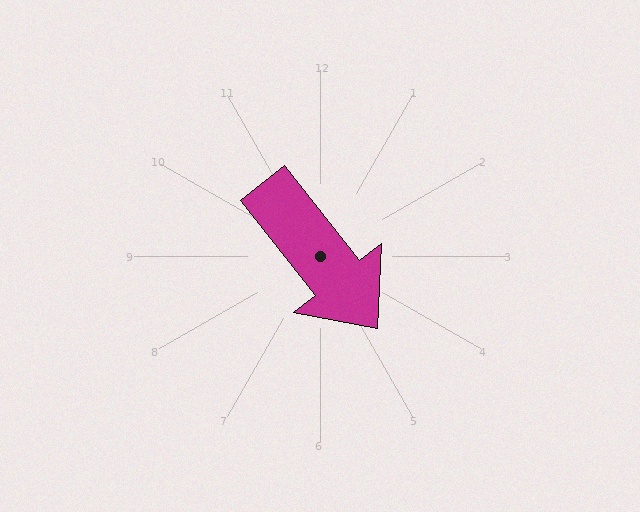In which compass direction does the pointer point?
Southeast.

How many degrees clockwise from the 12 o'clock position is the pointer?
Approximately 142 degrees.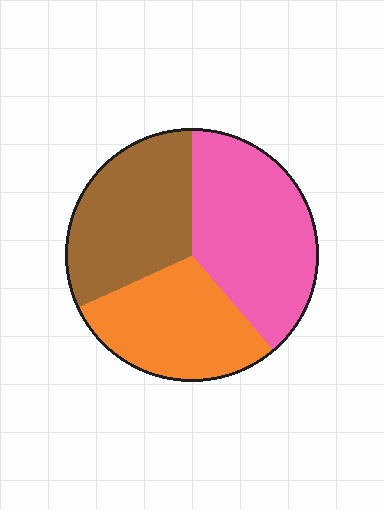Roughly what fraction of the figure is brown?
Brown covers around 30% of the figure.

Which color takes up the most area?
Pink, at roughly 40%.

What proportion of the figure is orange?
Orange takes up between a sixth and a third of the figure.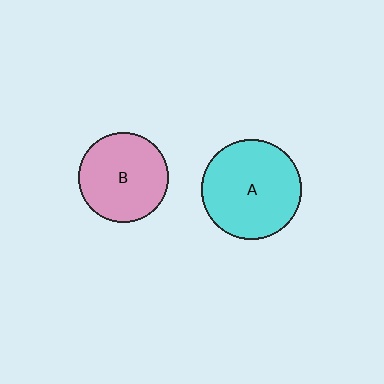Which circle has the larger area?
Circle A (cyan).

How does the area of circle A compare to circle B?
Approximately 1.2 times.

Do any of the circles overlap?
No, none of the circles overlap.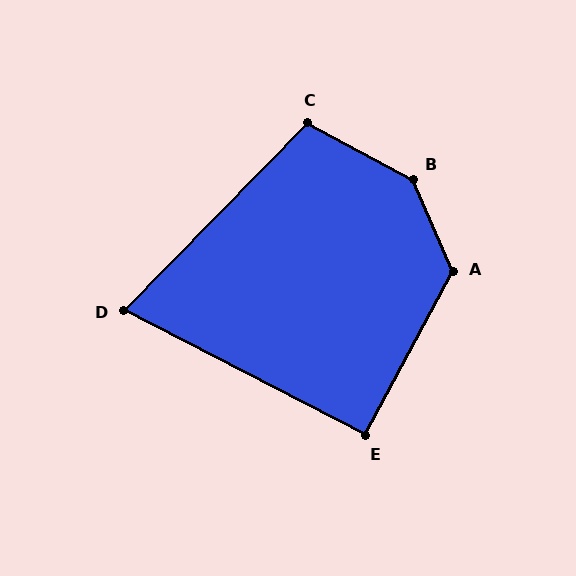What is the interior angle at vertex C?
Approximately 107 degrees (obtuse).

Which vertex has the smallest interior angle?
D, at approximately 73 degrees.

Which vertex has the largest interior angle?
B, at approximately 141 degrees.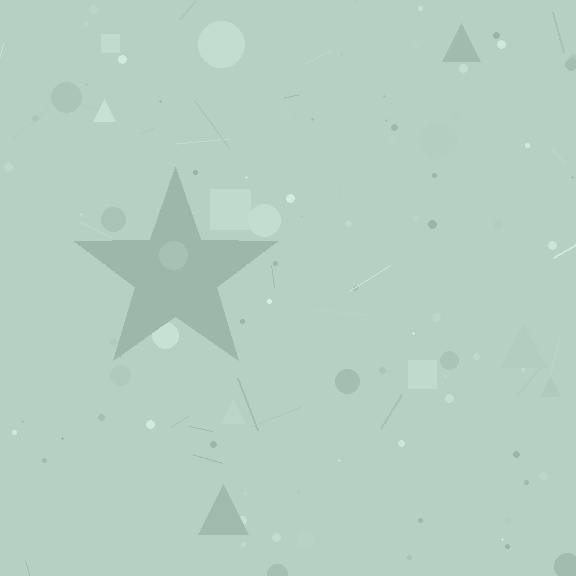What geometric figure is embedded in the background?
A star is embedded in the background.